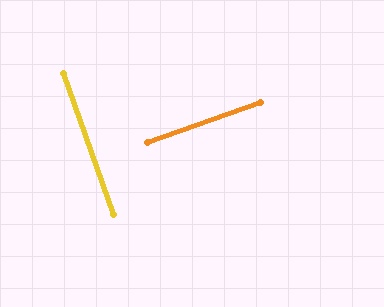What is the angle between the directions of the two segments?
Approximately 90 degrees.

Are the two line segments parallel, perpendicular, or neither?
Perpendicular — they meet at approximately 90°.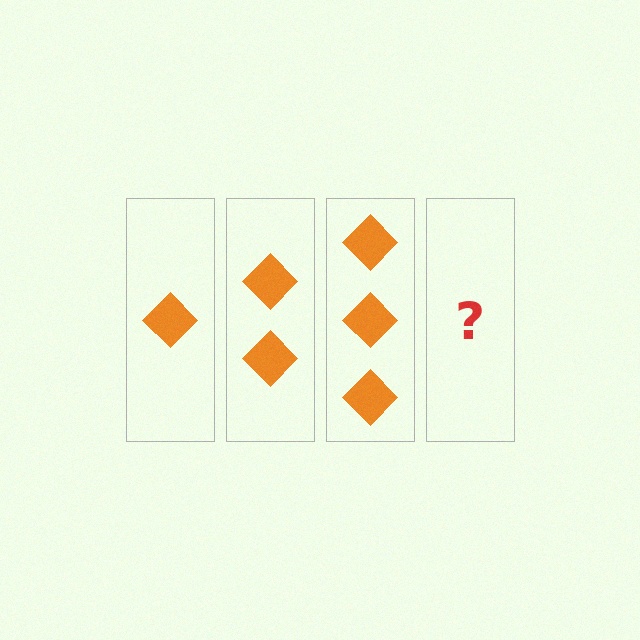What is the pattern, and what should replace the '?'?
The pattern is that each step adds one more diamond. The '?' should be 4 diamonds.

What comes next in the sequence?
The next element should be 4 diamonds.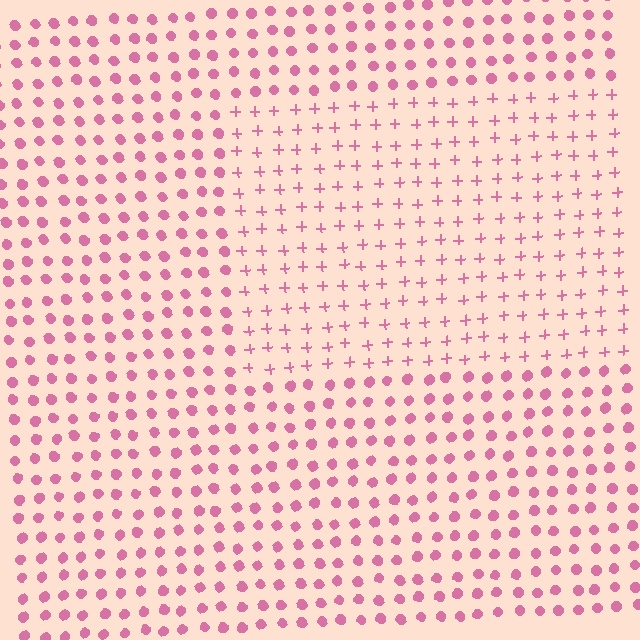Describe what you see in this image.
The image is filled with small pink elements arranged in a uniform grid. A rectangle-shaped region contains plus signs, while the surrounding area contains circles. The boundary is defined purely by the change in element shape.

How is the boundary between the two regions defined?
The boundary is defined by a change in element shape: plus signs inside vs. circles outside. All elements share the same color and spacing.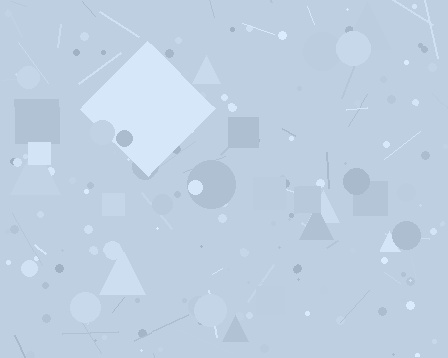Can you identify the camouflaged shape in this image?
The camouflaged shape is a diamond.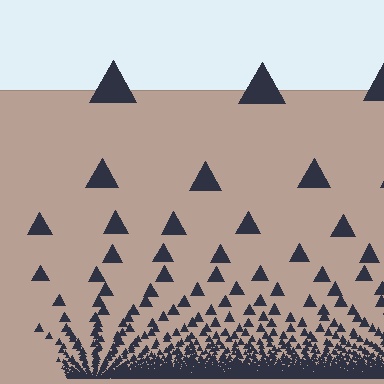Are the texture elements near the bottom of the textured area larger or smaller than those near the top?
Smaller. The gradient is inverted — elements near the bottom are smaller and denser.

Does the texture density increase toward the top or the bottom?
Density increases toward the bottom.